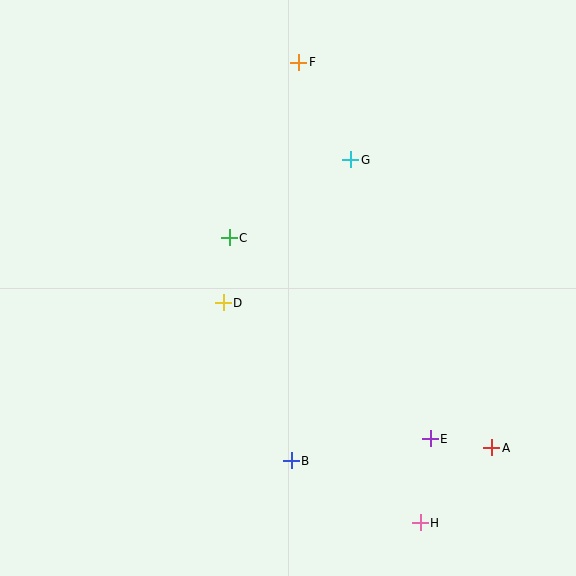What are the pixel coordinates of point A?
Point A is at (492, 448).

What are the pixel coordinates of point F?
Point F is at (299, 62).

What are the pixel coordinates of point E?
Point E is at (430, 439).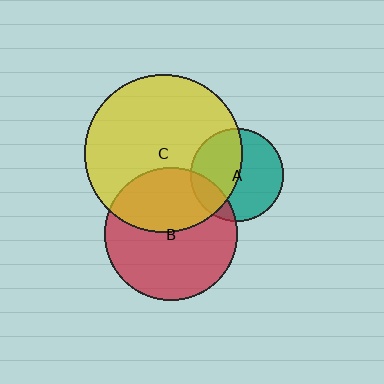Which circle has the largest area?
Circle C (yellow).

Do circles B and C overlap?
Yes.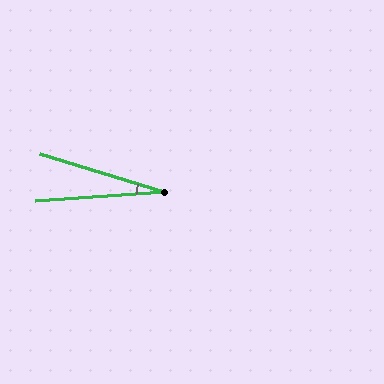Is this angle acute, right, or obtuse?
It is acute.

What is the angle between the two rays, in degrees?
Approximately 21 degrees.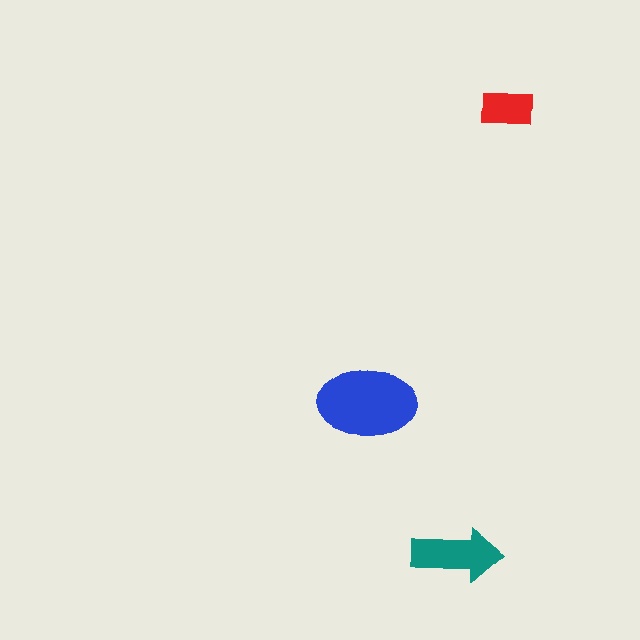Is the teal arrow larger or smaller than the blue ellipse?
Smaller.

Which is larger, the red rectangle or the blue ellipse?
The blue ellipse.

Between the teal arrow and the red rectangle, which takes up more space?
The teal arrow.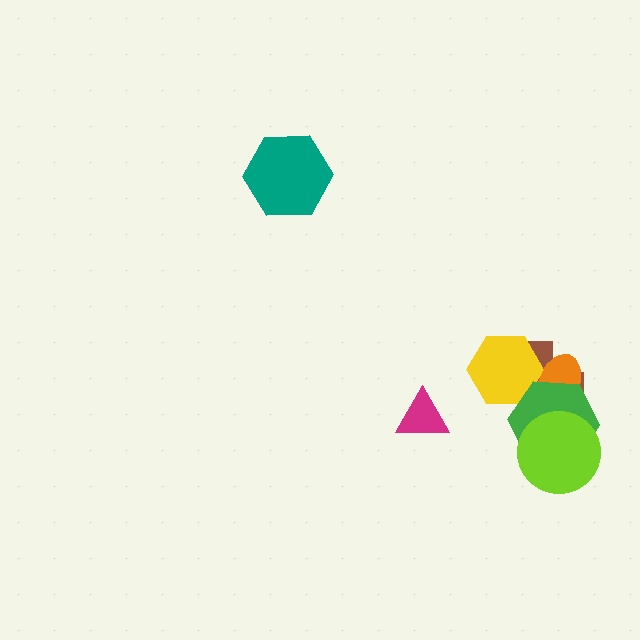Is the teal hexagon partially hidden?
No, no other shape covers it.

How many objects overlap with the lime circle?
2 objects overlap with the lime circle.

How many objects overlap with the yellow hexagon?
3 objects overlap with the yellow hexagon.